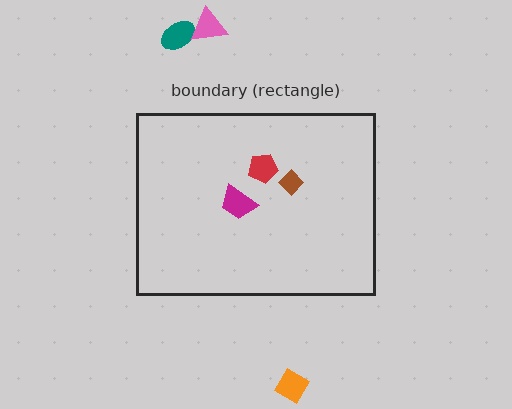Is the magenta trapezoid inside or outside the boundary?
Inside.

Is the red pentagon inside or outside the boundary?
Inside.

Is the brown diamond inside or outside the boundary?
Inside.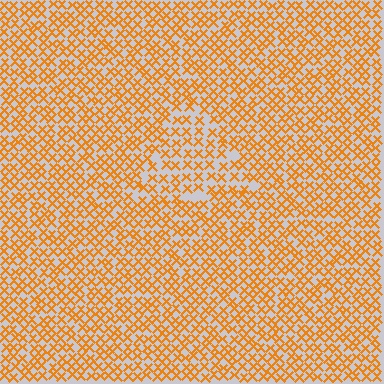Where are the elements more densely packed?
The elements are more densely packed outside the triangle boundary.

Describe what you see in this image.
The image contains small orange elements arranged at two different densities. A triangle-shaped region is visible where the elements are less densely packed than the surrounding area.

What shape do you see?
I see a triangle.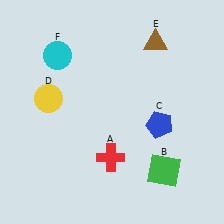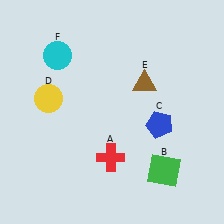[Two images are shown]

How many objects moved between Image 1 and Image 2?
1 object moved between the two images.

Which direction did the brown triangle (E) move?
The brown triangle (E) moved down.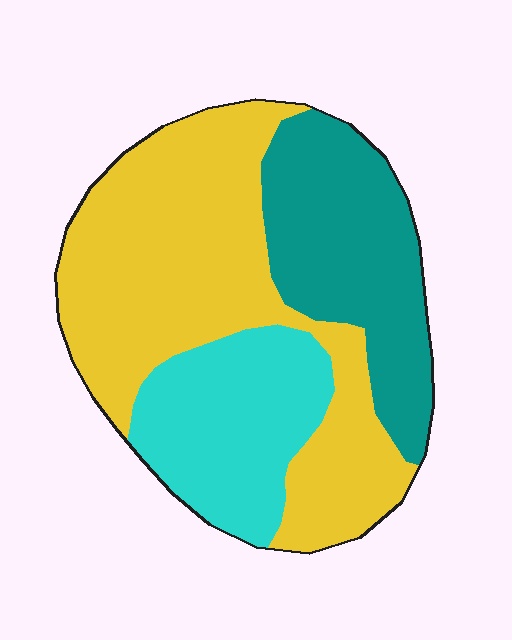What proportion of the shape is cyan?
Cyan takes up about one quarter (1/4) of the shape.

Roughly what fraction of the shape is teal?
Teal takes up about one quarter (1/4) of the shape.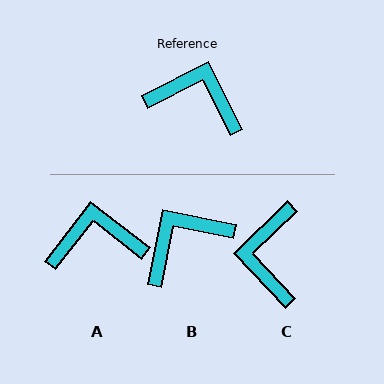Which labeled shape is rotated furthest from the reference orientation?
C, about 107 degrees away.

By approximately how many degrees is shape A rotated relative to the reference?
Approximately 25 degrees counter-clockwise.